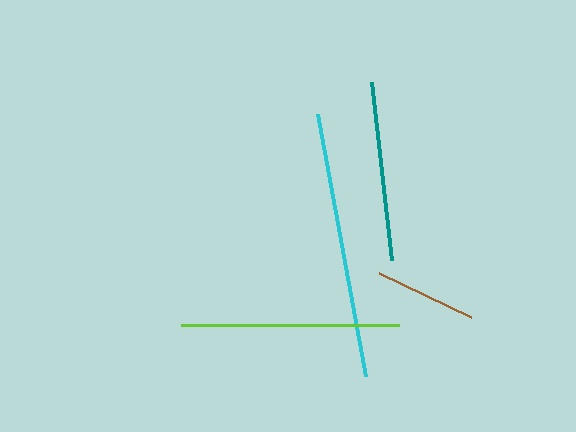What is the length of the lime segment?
The lime segment is approximately 218 pixels long.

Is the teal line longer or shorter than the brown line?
The teal line is longer than the brown line.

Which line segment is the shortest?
The brown line is the shortest at approximately 102 pixels.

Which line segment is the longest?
The cyan line is the longest at approximately 266 pixels.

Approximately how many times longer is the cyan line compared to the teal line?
The cyan line is approximately 1.5 times the length of the teal line.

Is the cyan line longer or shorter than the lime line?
The cyan line is longer than the lime line.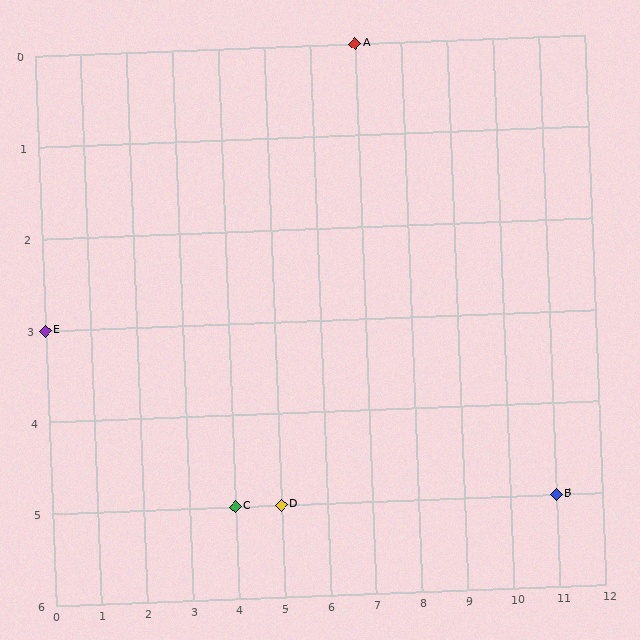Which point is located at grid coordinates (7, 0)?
Point A is at (7, 0).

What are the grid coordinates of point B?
Point B is at grid coordinates (11, 5).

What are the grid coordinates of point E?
Point E is at grid coordinates (0, 3).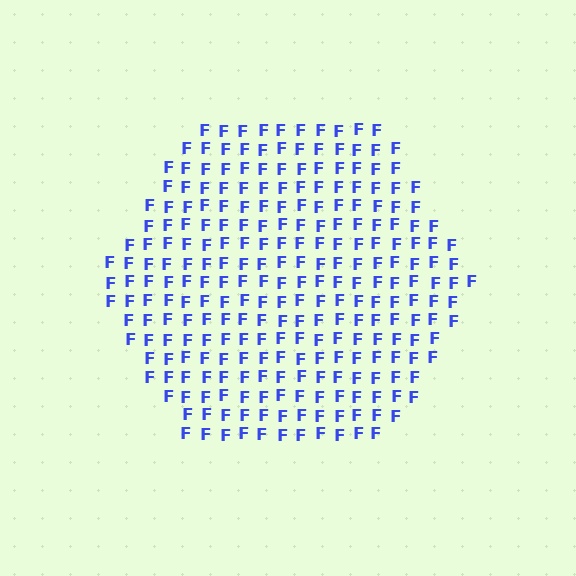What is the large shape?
The large shape is a hexagon.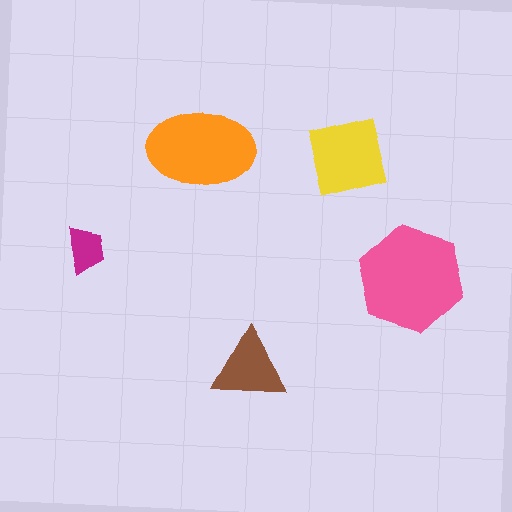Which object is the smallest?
The magenta trapezoid.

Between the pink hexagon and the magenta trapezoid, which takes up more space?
The pink hexagon.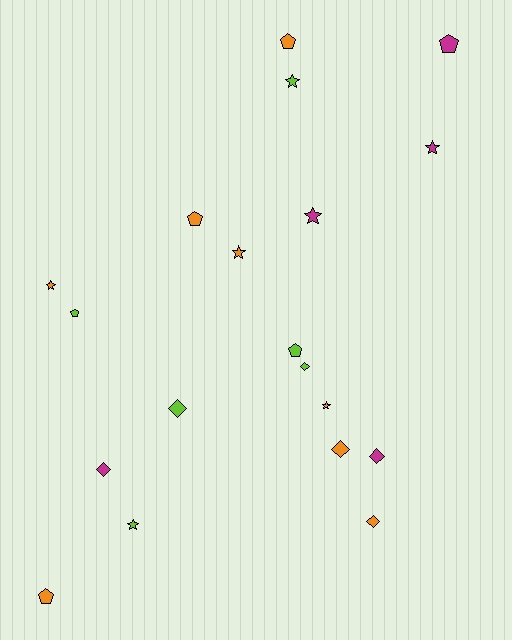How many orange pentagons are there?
There are 3 orange pentagons.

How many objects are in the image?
There are 19 objects.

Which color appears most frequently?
Orange, with 8 objects.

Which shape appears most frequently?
Star, with 7 objects.